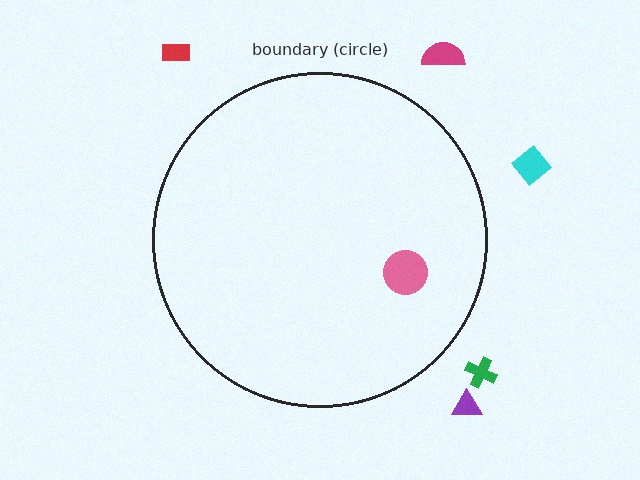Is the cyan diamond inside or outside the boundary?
Outside.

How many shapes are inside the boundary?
1 inside, 5 outside.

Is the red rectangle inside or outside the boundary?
Outside.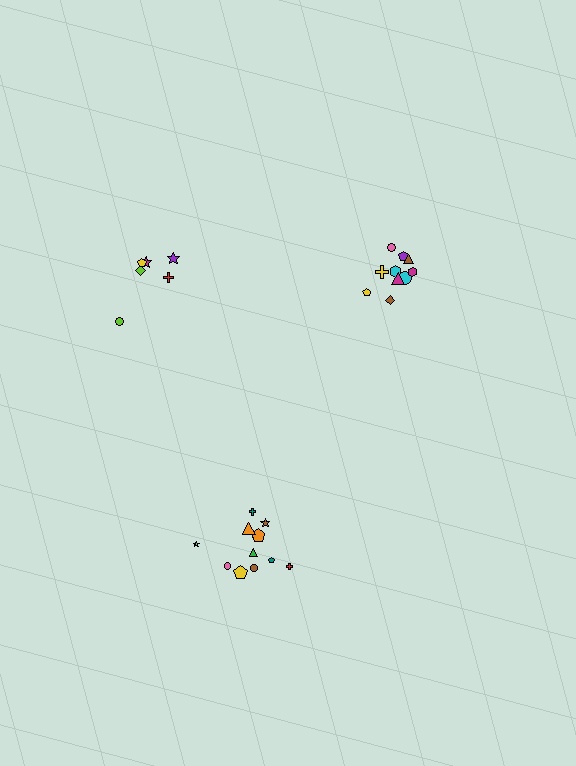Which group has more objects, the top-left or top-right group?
The top-right group.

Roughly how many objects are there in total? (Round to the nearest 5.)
Roughly 30 objects in total.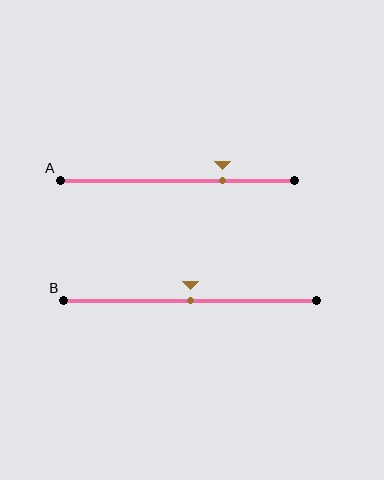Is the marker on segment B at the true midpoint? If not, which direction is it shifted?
Yes, the marker on segment B is at the true midpoint.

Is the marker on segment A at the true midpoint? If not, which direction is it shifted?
No, the marker on segment A is shifted to the right by about 19% of the segment length.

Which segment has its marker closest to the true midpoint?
Segment B has its marker closest to the true midpoint.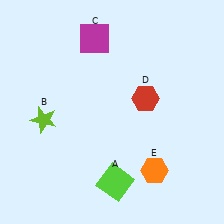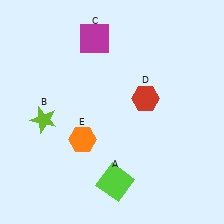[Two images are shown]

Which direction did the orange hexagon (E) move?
The orange hexagon (E) moved left.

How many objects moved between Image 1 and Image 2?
1 object moved between the two images.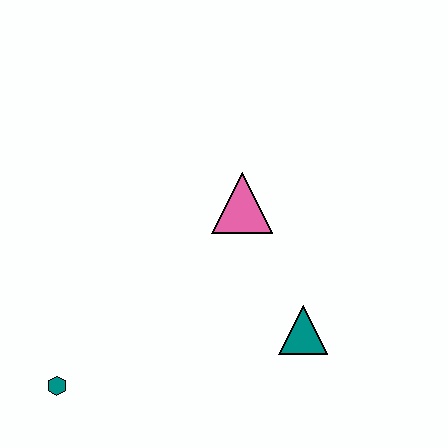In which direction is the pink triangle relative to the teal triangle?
The pink triangle is above the teal triangle.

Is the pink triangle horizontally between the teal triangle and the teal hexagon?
Yes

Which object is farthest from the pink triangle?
The teal hexagon is farthest from the pink triangle.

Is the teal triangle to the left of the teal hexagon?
No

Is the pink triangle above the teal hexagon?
Yes